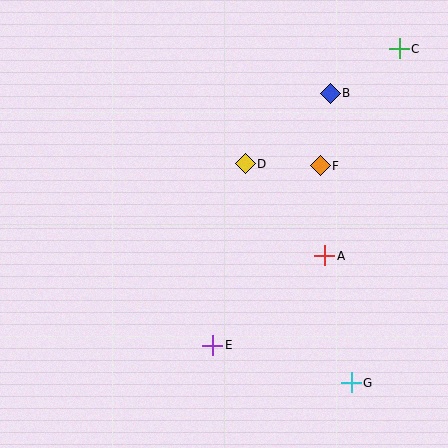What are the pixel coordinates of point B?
Point B is at (330, 93).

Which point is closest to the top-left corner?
Point D is closest to the top-left corner.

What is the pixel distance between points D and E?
The distance between D and E is 184 pixels.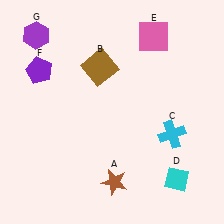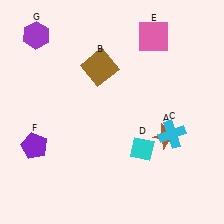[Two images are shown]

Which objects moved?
The objects that moved are: the brown star (A), the cyan diamond (D), the purple pentagon (F).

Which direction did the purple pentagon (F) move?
The purple pentagon (F) moved down.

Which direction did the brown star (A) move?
The brown star (A) moved right.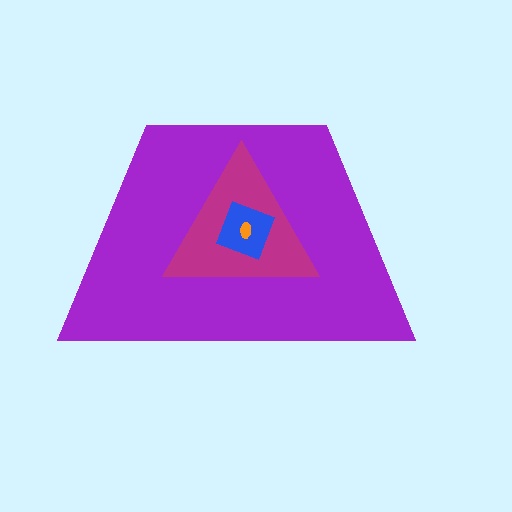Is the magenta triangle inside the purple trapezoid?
Yes.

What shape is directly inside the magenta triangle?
The blue diamond.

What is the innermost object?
The orange ellipse.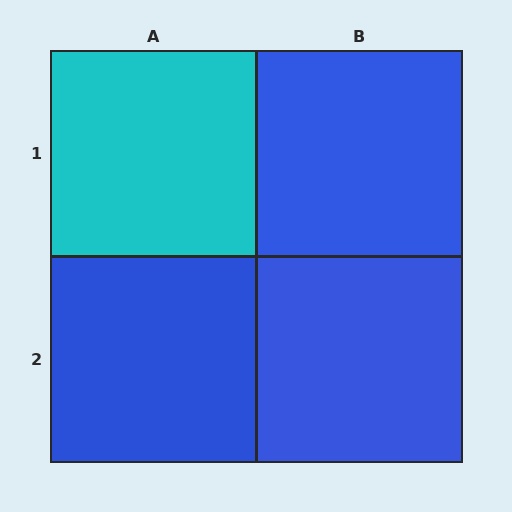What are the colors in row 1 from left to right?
Cyan, blue.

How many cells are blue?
3 cells are blue.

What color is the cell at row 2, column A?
Blue.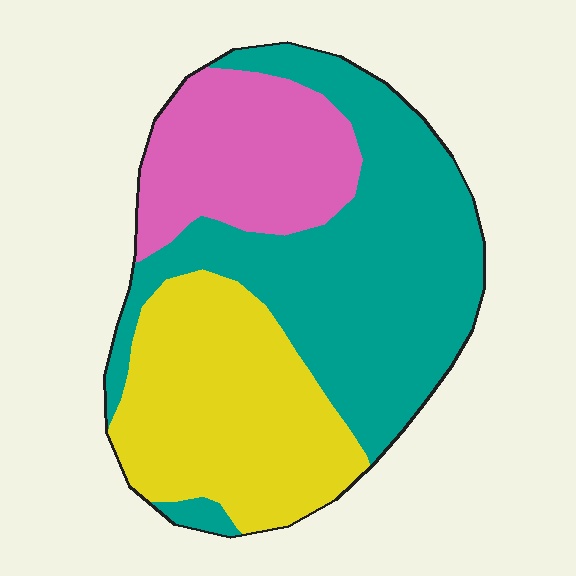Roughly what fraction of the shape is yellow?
Yellow covers roughly 30% of the shape.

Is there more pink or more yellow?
Yellow.